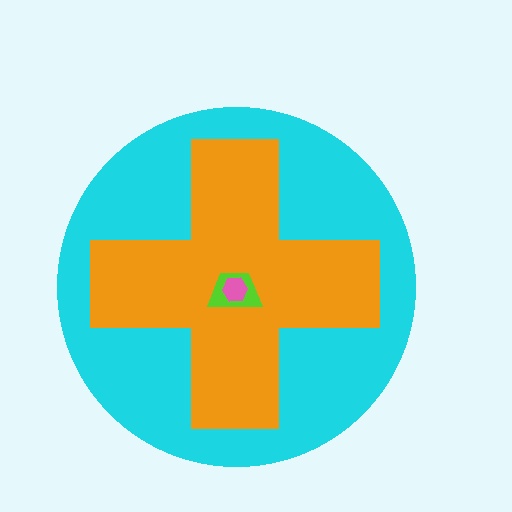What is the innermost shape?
The pink hexagon.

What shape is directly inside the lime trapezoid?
The pink hexagon.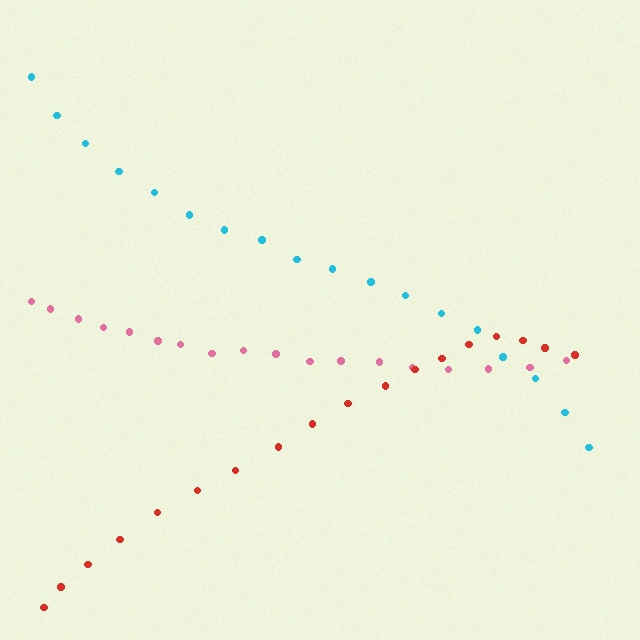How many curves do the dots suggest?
There are 3 distinct paths.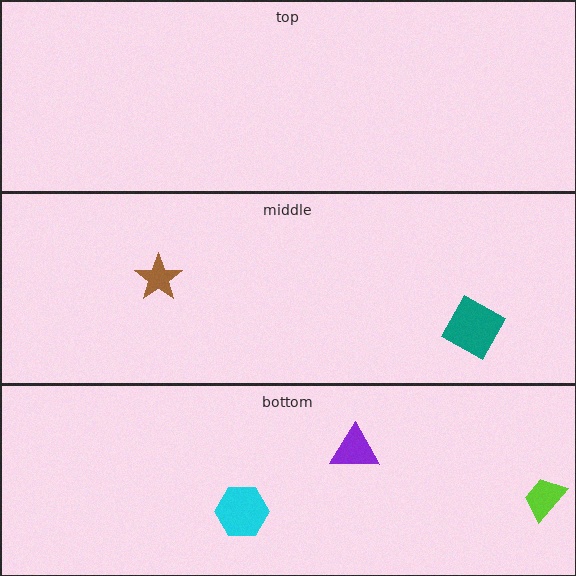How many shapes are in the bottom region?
3.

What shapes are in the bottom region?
The purple triangle, the lime trapezoid, the cyan hexagon.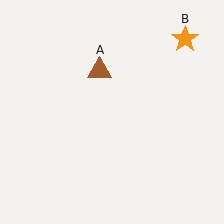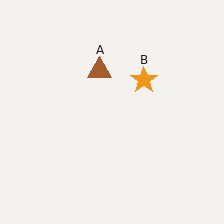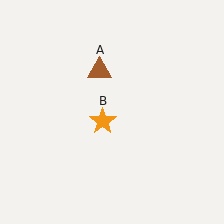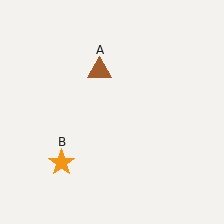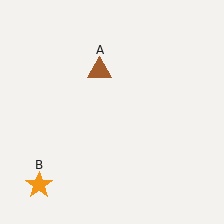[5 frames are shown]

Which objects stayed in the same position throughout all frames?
Brown triangle (object A) remained stationary.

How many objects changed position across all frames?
1 object changed position: orange star (object B).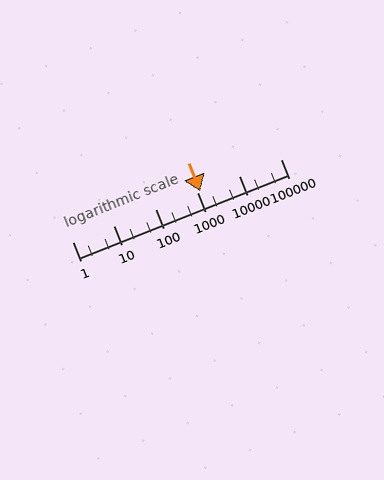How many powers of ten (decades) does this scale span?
The scale spans 5 decades, from 1 to 100000.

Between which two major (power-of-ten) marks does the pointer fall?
The pointer is between 1000 and 10000.